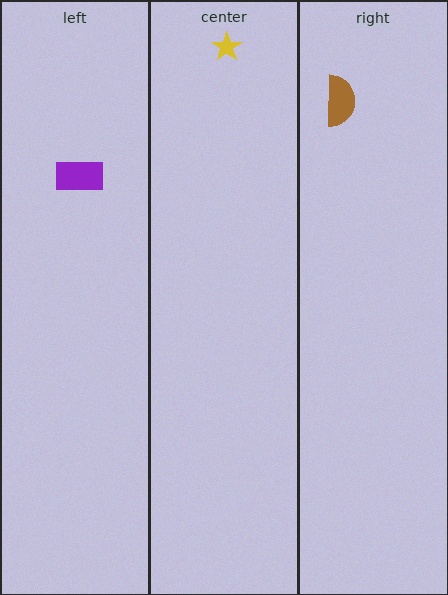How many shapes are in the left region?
1.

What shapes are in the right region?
The brown semicircle.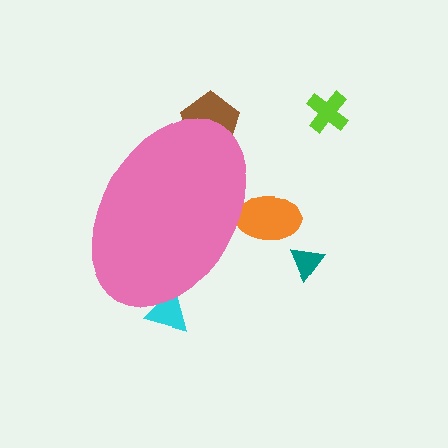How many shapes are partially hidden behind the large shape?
3 shapes are partially hidden.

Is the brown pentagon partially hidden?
Yes, the brown pentagon is partially hidden behind the pink ellipse.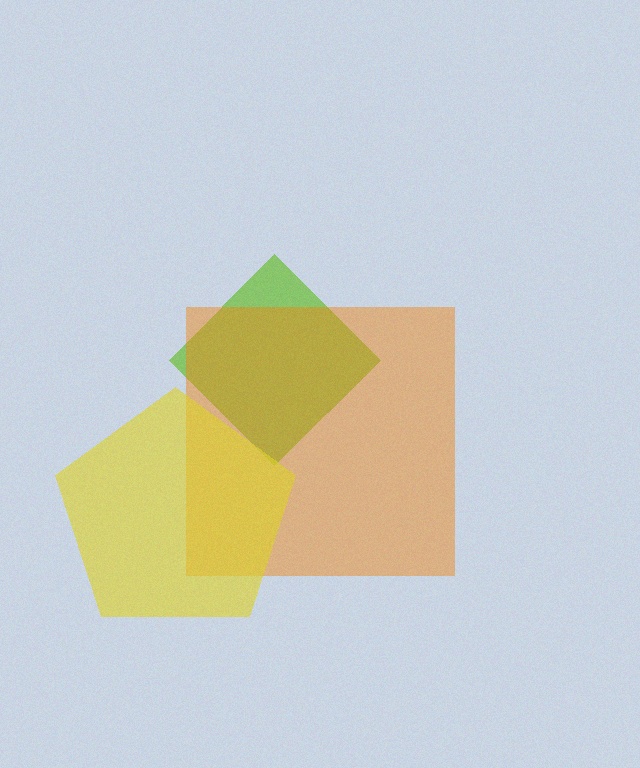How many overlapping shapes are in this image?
There are 3 overlapping shapes in the image.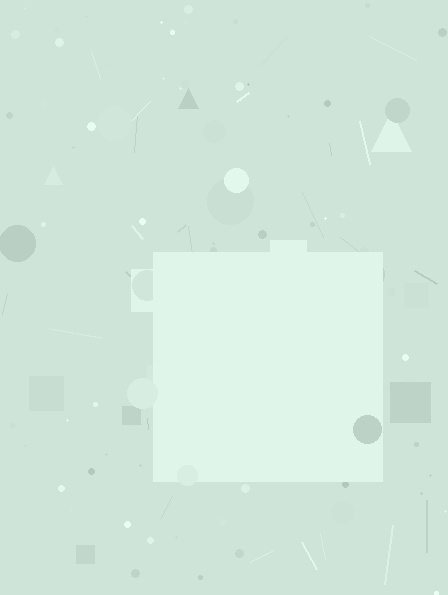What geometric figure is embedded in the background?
A square is embedded in the background.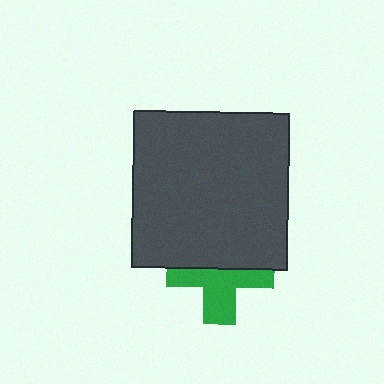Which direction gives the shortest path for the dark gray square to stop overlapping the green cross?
Moving up gives the shortest separation.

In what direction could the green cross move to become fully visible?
The green cross could move down. That would shift it out from behind the dark gray square entirely.